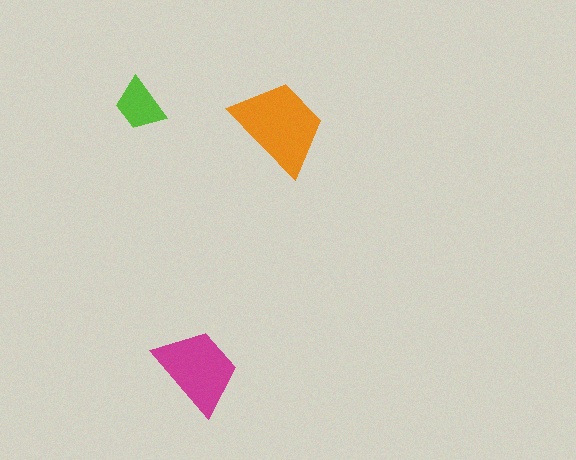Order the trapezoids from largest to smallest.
the orange one, the magenta one, the lime one.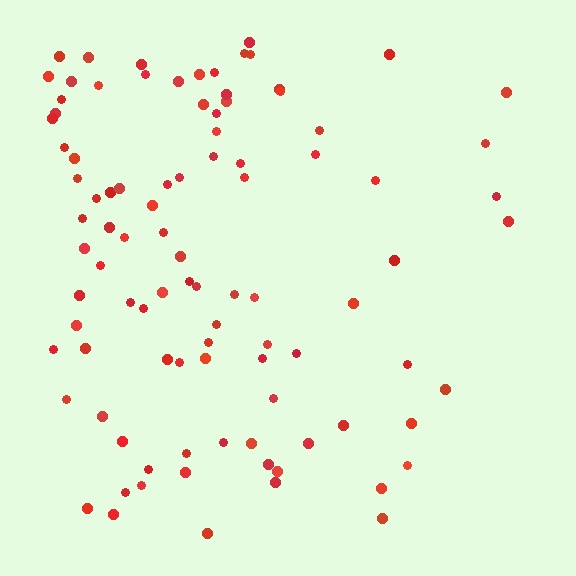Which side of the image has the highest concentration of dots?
The left.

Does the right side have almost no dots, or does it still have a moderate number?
Still a moderate number, just noticeably fewer than the left.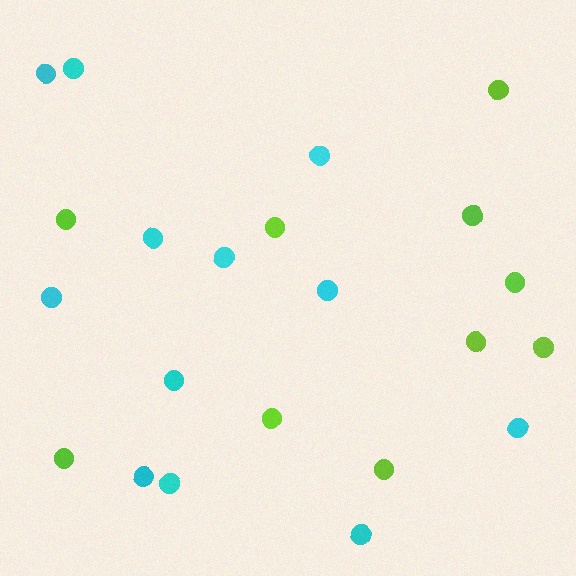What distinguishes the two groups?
There are 2 groups: one group of cyan circles (12) and one group of lime circles (10).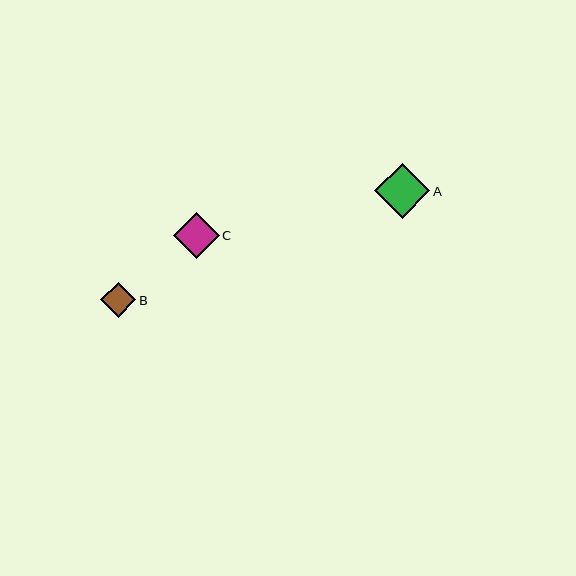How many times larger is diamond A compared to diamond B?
Diamond A is approximately 1.6 times the size of diamond B.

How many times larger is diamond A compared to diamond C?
Diamond A is approximately 1.2 times the size of diamond C.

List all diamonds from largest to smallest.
From largest to smallest: A, C, B.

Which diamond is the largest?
Diamond A is the largest with a size of approximately 56 pixels.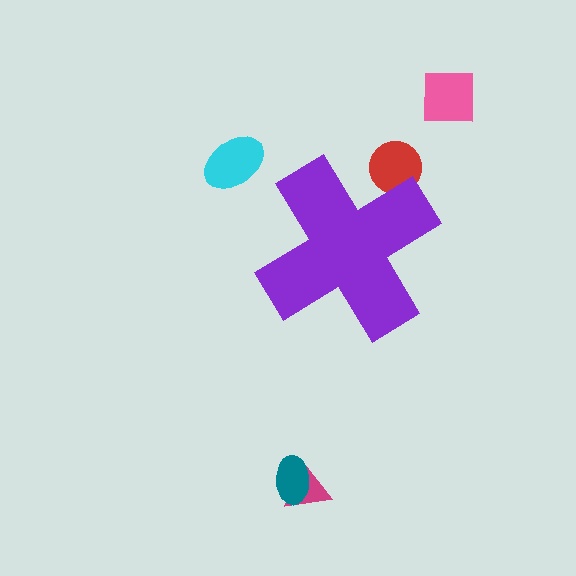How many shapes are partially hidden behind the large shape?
1 shape is partially hidden.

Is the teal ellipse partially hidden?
No, the teal ellipse is fully visible.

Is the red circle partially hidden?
Yes, the red circle is partially hidden behind the purple cross.